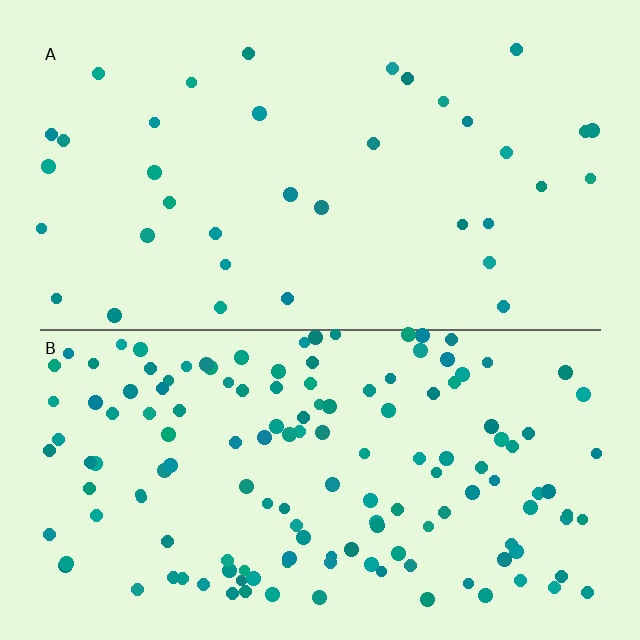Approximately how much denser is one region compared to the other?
Approximately 3.9× — region B over region A.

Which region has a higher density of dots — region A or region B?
B (the bottom).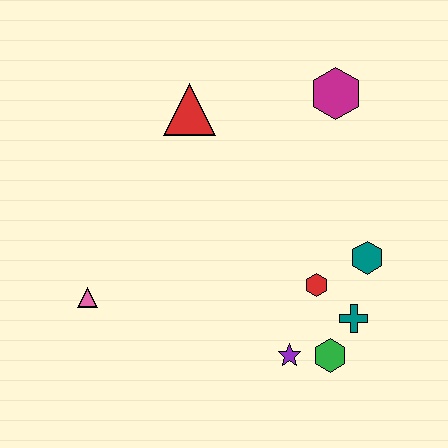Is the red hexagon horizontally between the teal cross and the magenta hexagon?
No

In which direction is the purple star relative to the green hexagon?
The purple star is to the left of the green hexagon.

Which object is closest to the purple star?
The green hexagon is closest to the purple star.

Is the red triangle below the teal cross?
No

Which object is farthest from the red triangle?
The green hexagon is farthest from the red triangle.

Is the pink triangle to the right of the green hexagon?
No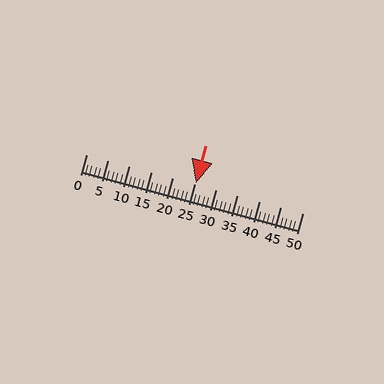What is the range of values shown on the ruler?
The ruler shows values from 0 to 50.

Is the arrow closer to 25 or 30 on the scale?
The arrow is closer to 25.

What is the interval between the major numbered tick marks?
The major tick marks are spaced 5 units apart.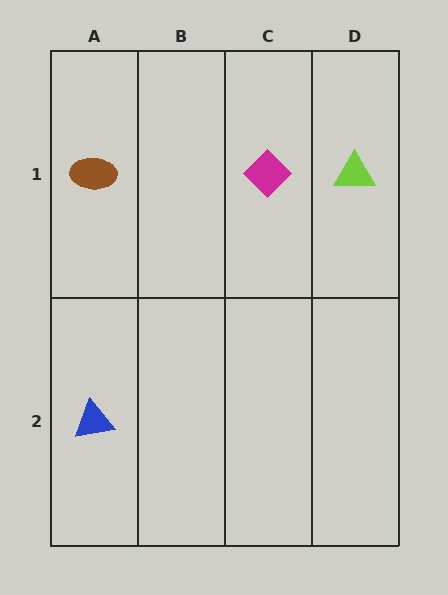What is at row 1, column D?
A lime triangle.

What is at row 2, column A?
A blue triangle.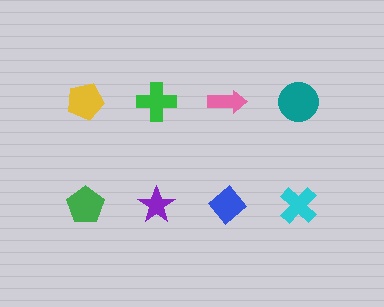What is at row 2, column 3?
A blue diamond.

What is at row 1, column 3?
A pink arrow.